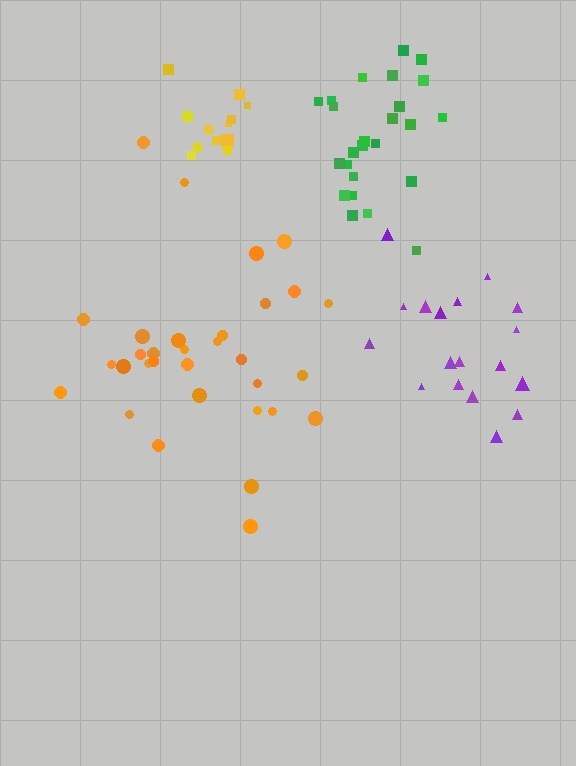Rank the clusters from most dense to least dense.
yellow, green, orange, purple.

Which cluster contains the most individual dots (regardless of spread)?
Orange (32).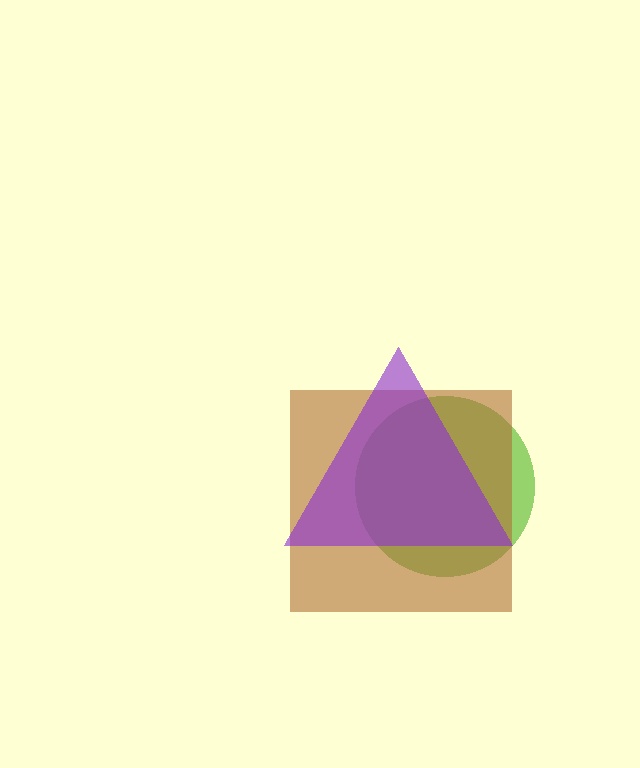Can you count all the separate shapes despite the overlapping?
Yes, there are 3 separate shapes.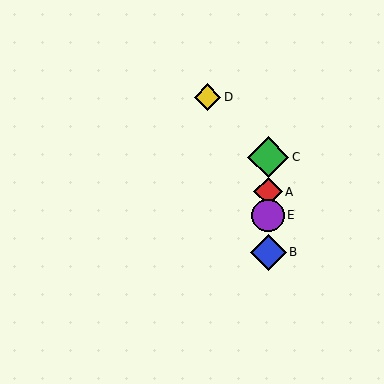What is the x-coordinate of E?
Object E is at x≈268.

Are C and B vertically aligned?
Yes, both are at x≈268.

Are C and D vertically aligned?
No, C is at x≈268 and D is at x≈208.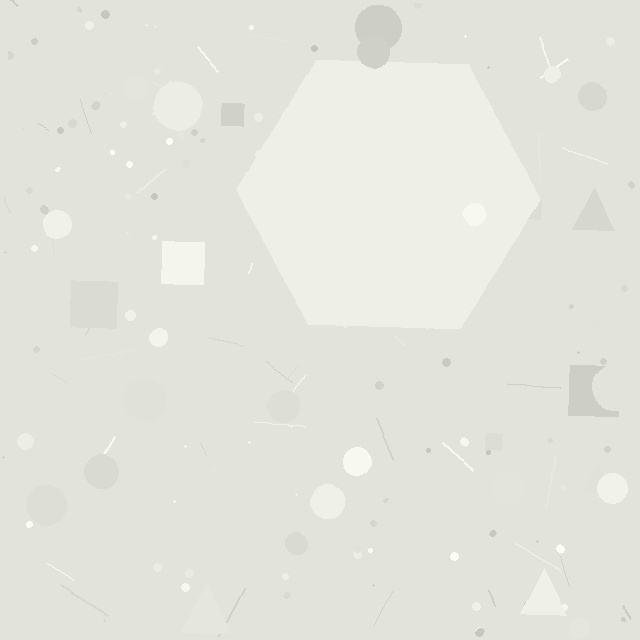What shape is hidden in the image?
A hexagon is hidden in the image.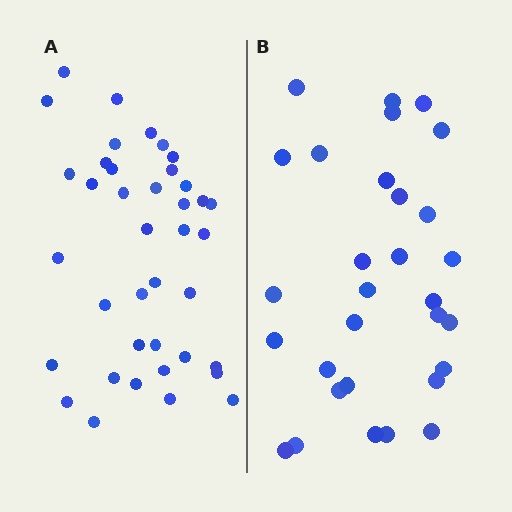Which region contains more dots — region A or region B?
Region A (the left region) has more dots.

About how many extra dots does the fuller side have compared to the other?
Region A has roughly 8 or so more dots than region B.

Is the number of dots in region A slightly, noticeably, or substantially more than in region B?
Region A has noticeably more, but not dramatically so. The ratio is roughly 1.3 to 1.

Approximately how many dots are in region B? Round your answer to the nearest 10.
About 30 dots.